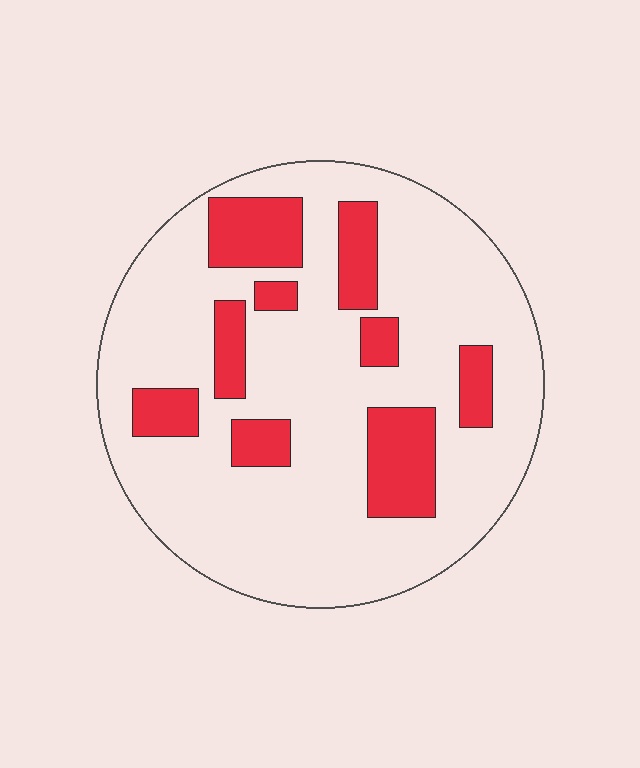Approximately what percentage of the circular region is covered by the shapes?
Approximately 20%.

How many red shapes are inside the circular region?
9.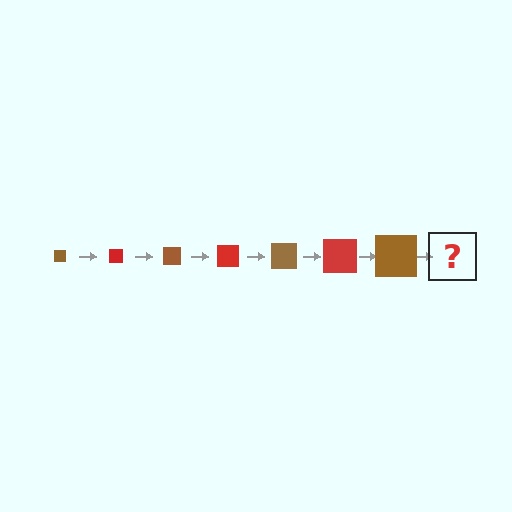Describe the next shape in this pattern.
It should be a red square, larger than the previous one.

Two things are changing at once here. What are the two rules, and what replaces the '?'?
The two rules are that the square grows larger each step and the color cycles through brown and red. The '?' should be a red square, larger than the previous one.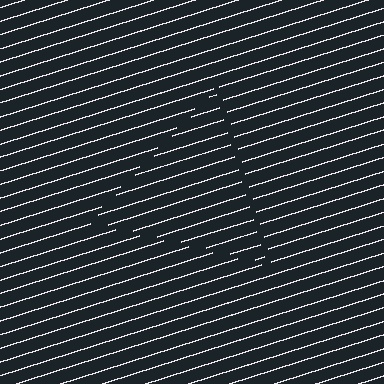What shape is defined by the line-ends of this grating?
An illusory triangle. The interior of the shape contains the same grating, shifted by half a period — the contour is defined by the phase discontinuity where line-ends from the inner and outer gratings abut.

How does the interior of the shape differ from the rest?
The interior of the shape contains the same grating, shifted by half a period — the contour is defined by the phase discontinuity where line-ends from the inner and outer gratings abut.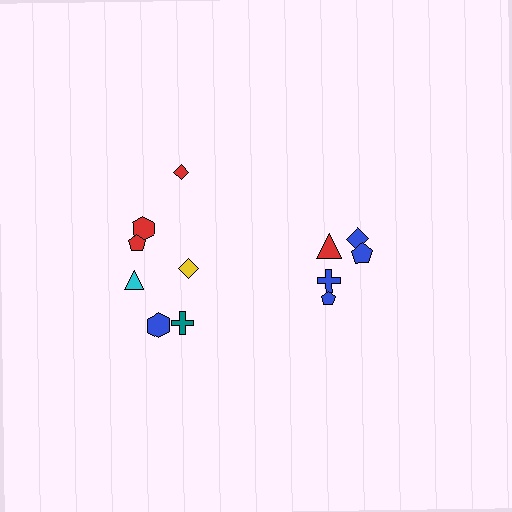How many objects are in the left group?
There are 7 objects.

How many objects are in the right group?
There are 5 objects.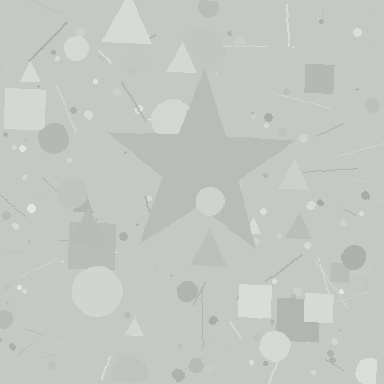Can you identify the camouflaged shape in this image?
The camouflaged shape is a star.